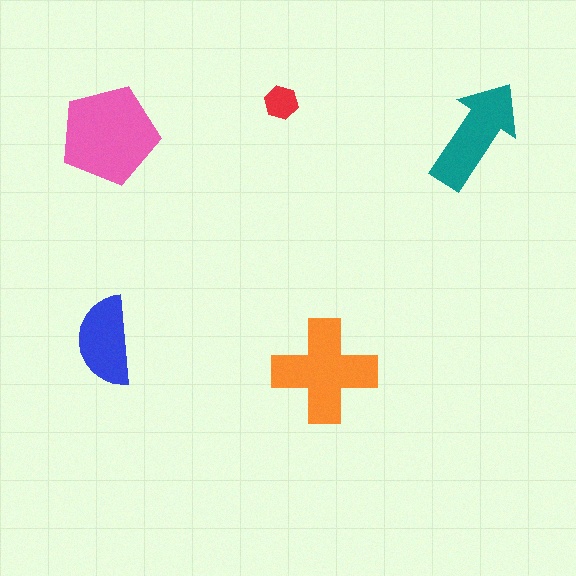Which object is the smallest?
The red hexagon.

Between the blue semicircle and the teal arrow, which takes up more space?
The teal arrow.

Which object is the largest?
The pink pentagon.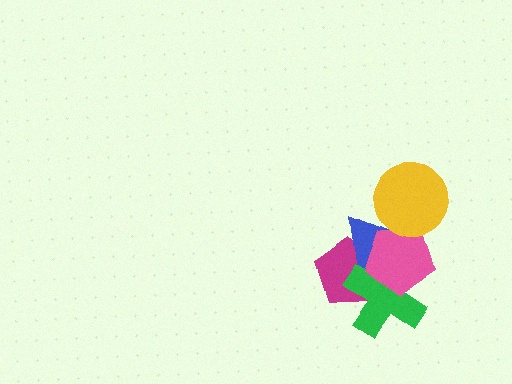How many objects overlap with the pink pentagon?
4 objects overlap with the pink pentagon.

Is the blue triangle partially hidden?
Yes, it is partially covered by another shape.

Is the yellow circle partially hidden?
No, no other shape covers it.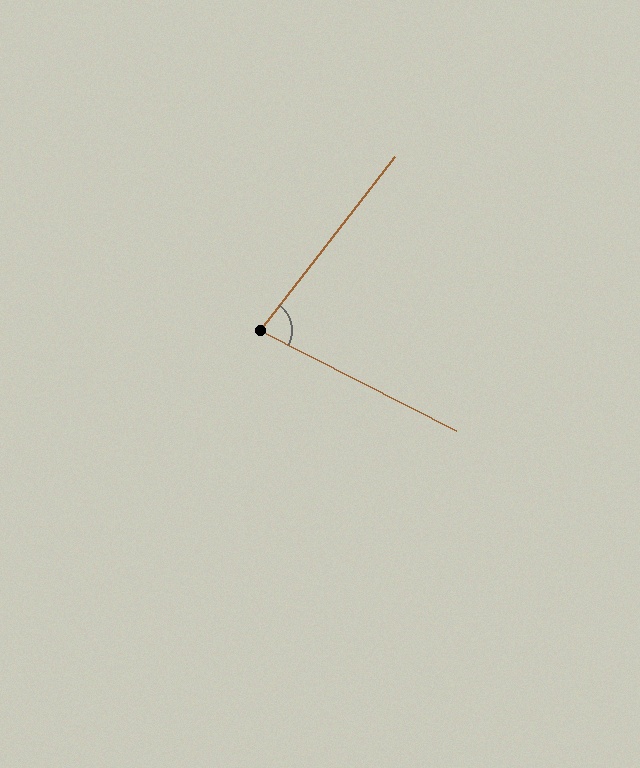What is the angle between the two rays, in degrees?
Approximately 79 degrees.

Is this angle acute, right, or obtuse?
It is acute.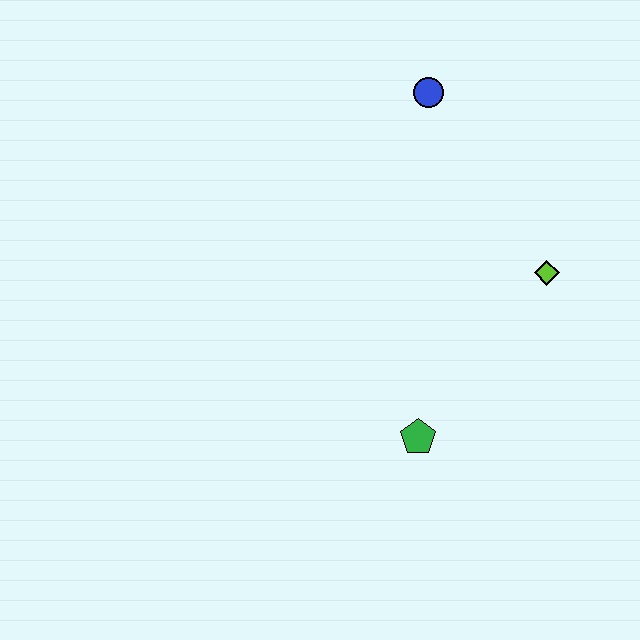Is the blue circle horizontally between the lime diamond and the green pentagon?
Yes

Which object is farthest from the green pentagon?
The blue circle is farthest from the green pentagon.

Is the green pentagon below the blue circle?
Yes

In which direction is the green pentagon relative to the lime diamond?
The green pentagon is below the lime diamond.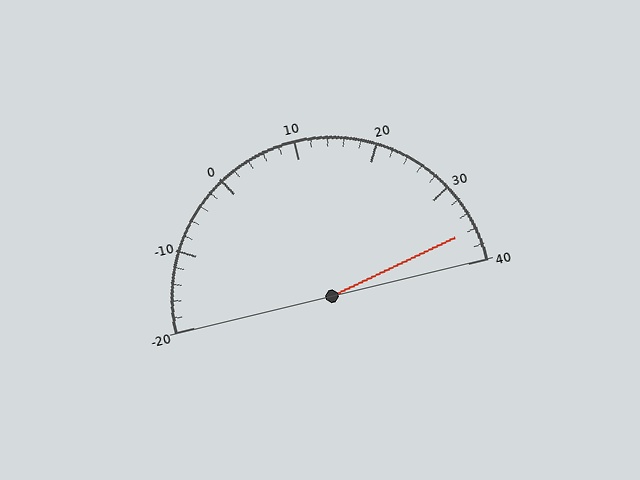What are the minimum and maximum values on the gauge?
The gauge ranges from -20 to 40.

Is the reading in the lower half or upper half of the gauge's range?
The reading is in the upper half of the range (-20 to 40).